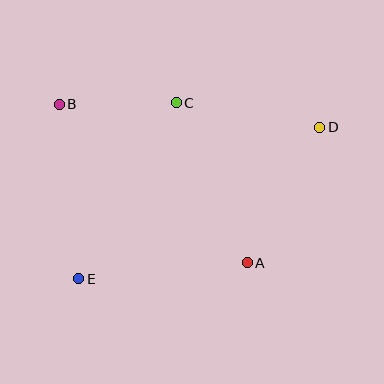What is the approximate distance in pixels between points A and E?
The distance between A and E is approximately 169 pixels.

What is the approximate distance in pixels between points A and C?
The distance between A and C is approximately 175 pixels.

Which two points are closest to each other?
Points B and C are closest to each other.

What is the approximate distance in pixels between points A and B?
The distance between A and B is approximately 246 pixels.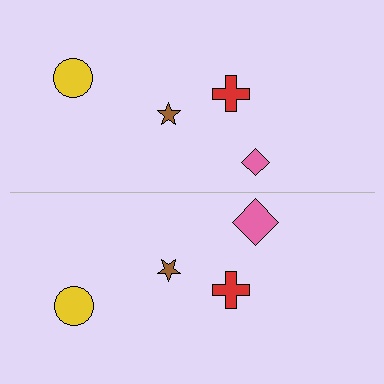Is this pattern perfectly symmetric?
No, the pattern is not perfectly symmetric. The pink diamond on the bottom side has a different size than its mirror counterpart.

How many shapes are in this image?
There are 8 shapes in this image.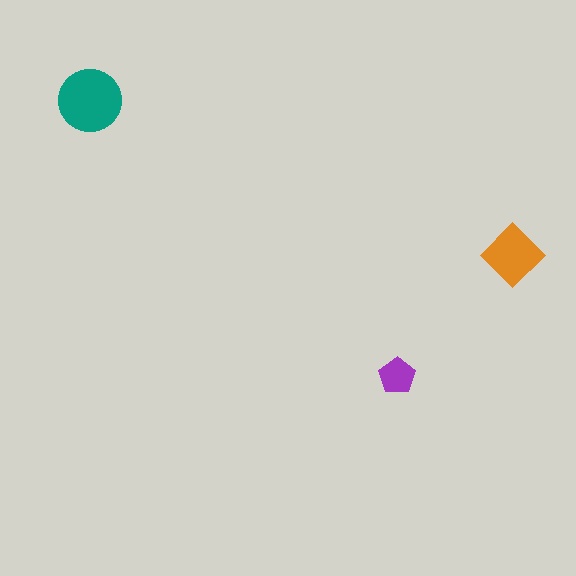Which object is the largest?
The teal circle.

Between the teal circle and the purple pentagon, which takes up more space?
The teal circle.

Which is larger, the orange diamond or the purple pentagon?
The orange diamond.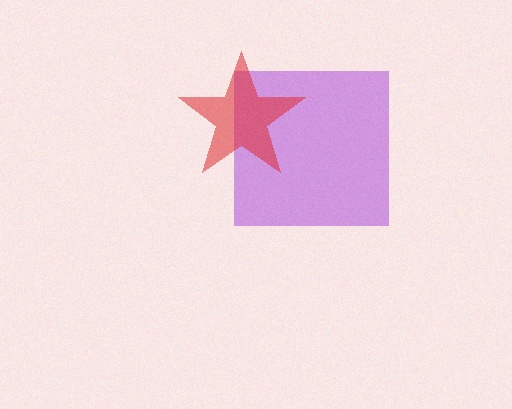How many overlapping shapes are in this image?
There are 2 overlapping shapes in the image.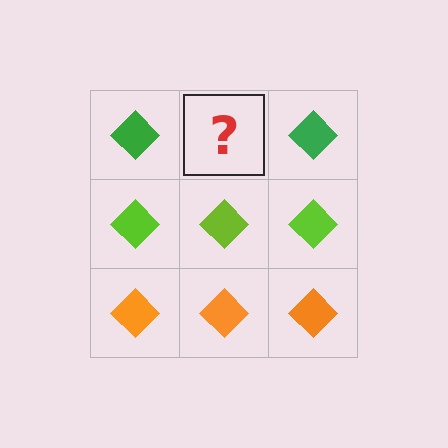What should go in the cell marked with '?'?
The missing cell should contain a green diamond.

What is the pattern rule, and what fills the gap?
The rule is that each row has a consistent color. The gap should be filled with a green diamond.